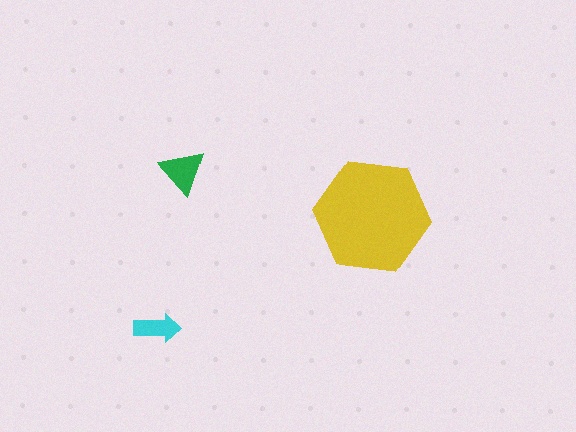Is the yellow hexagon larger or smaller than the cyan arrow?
Larger.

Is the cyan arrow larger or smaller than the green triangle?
Smaller.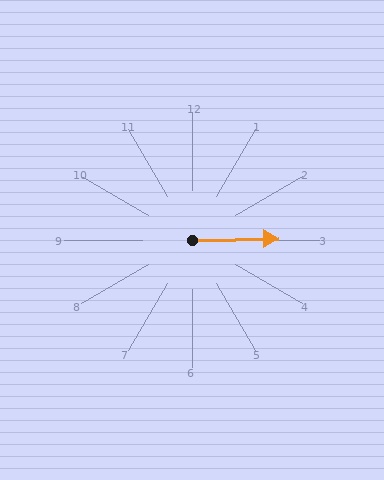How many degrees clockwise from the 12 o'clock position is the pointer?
Approximately 89 degrees.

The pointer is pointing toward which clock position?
Roughly 3 o'clock.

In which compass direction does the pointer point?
East.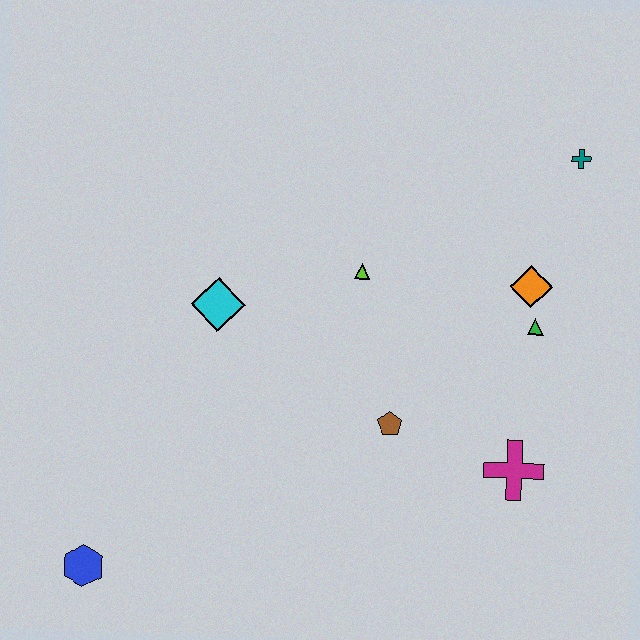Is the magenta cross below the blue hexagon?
No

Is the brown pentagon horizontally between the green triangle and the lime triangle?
Yes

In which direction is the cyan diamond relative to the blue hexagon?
The cyan diamond is above the blue hexagon.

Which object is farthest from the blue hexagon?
The teal cross is farthest from the blue hexagon.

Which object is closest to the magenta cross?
The brown pentagon is closest to the magenta cross.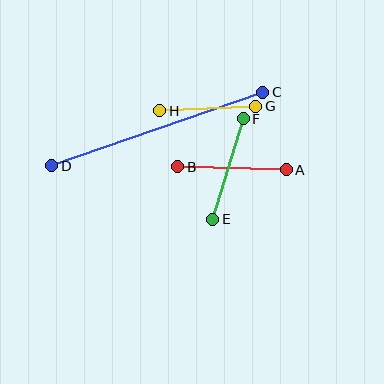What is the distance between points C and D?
The distance is approximately 223 pixels.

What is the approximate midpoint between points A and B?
The midpoint is at approximately (232, 168) pixels.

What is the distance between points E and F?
The distance is approximately 105 pixels.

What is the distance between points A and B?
The distance is approximately 108 pixels.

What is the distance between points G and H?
The distance is approximately 96 pixels.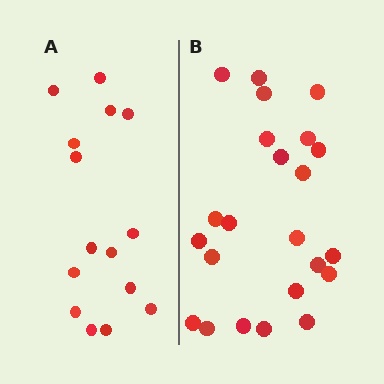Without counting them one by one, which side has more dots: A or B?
Region B (the right region) has more dots.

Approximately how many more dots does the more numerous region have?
Region B has roughly 8 or so more dots than region A.